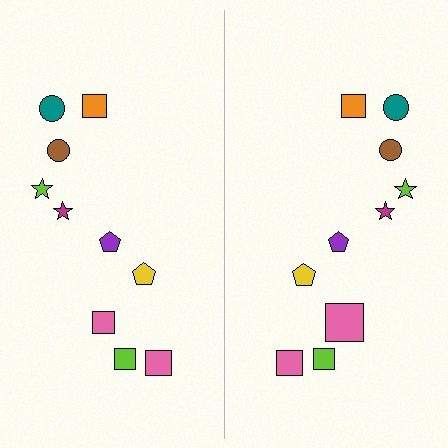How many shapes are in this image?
There are 20 shapes in this image.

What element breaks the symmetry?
The pink square on the right side has a different size than its mirror counterpart.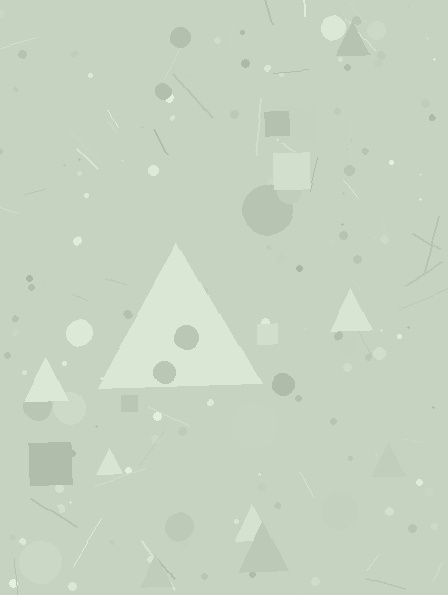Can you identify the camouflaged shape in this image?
The camouflaged shape is a triangle.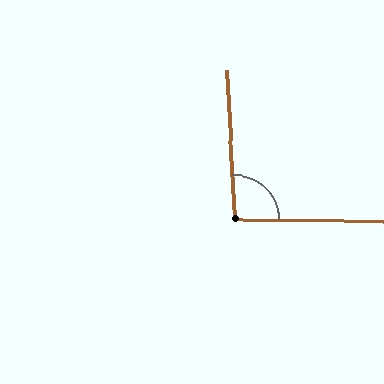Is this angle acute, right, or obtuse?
It is approximately a right angle.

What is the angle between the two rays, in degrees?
Approximately 94 degrees.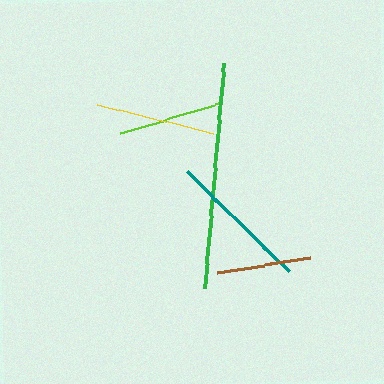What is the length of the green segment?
The green segment is approximately 225 pixels long.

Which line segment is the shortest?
The brown line is the shortest at approximately 96 pixels.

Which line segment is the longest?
The green line is the longest at approximately 225 pixels.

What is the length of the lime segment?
The lime segment is approximately 107 pixels long.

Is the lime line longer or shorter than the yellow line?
The yellow line is longer than the lime line.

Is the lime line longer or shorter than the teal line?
The teal line is longer than the lime line.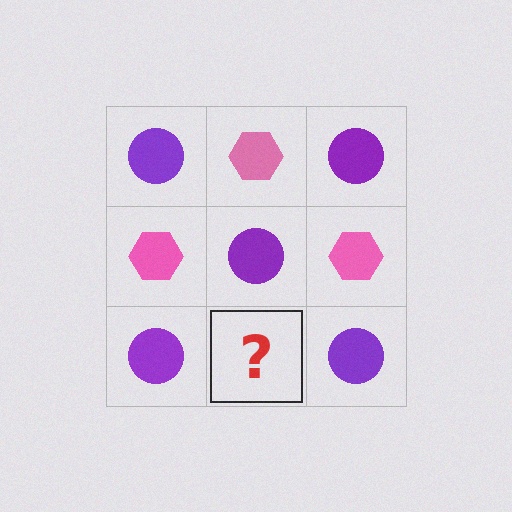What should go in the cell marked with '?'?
The missing cell should contain a pink hexagon.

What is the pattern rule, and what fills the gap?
The rule is that it alternates purple circle and pink hexagon in a checkerboard pattern. The gap should be filled with a pink hexagon.